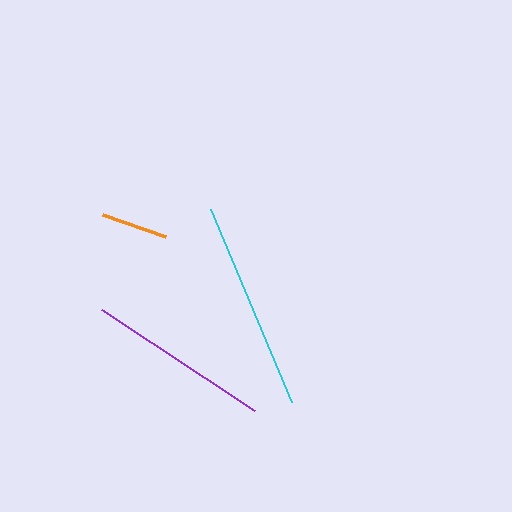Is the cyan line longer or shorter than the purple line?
The cyan line is longer than the purple line.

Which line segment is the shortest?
The orange line is the shortest at approximately 67 pixels.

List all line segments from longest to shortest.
From longest to shortest: cyan, purple, orange.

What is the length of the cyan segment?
The cyan segment is approximately 210 pixels long.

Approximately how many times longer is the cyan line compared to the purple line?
The cyan line is approximately 1.1 times the length of the purple line.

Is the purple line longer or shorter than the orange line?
The purple line is longer than the orange line.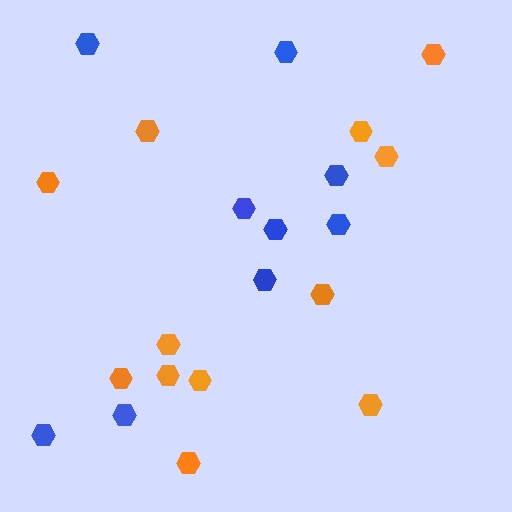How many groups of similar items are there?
There are 2 groups: one group of orange hexagons (12) and one group of blue hexagons (9).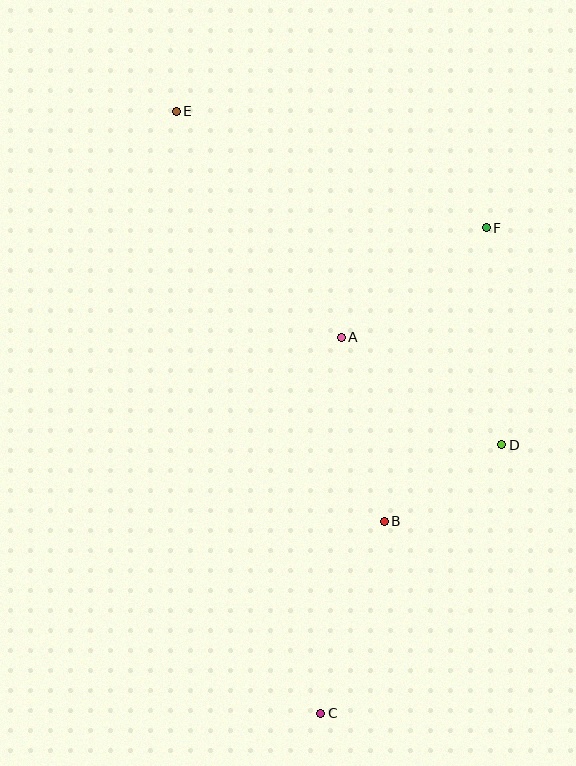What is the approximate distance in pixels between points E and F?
The distance between E and F is approximately 331 pixels.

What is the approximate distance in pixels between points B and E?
The distance between B and E is approximately 460 pixels.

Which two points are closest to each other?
Points B and D are closest to each other.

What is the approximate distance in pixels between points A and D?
The distance between A and D is approximately 193 pixels.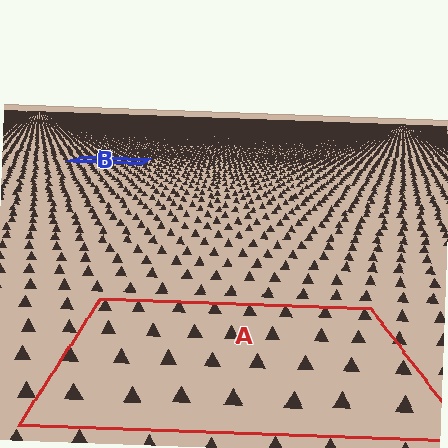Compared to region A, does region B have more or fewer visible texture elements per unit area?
Region B has more texture elements per unit area — they are packed more densely because it is farther away.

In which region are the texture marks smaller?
The texture marks are smaller in region B, because it is farther away.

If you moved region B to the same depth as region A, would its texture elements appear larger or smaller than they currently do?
They would appear larger. At a closer depth, the same texture elements are projected at a bigger on-screen size.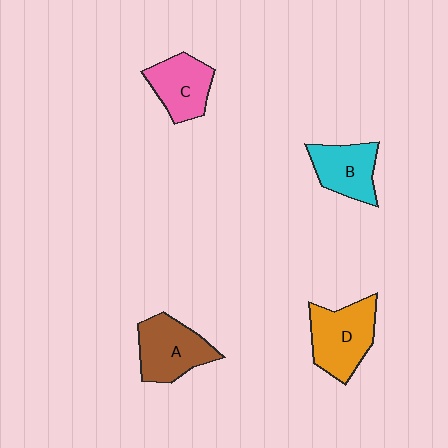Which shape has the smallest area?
Shape B (cyan).